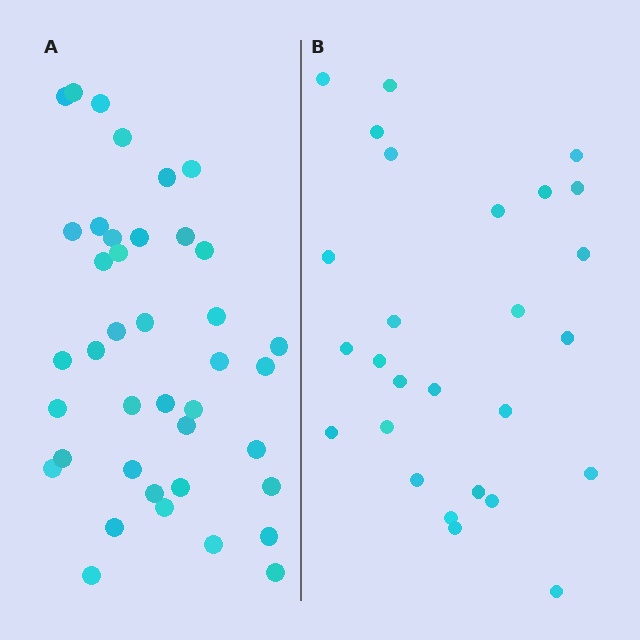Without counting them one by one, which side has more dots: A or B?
Region A (the left region) has more dots.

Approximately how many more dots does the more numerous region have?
Region A has approximately 15 more dots than region B.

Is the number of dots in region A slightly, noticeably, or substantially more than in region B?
Region A has substantially more. The ratio is roughly 1.5 to 1.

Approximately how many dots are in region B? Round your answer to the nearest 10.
About 30 dots. (The exact count is 27, which rounds to 30.)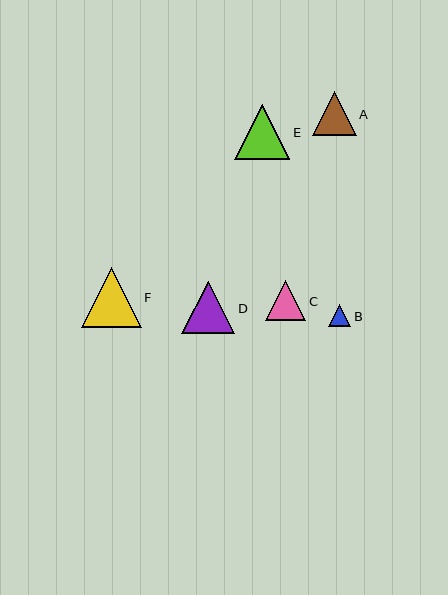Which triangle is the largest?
Triangle F is the largest with a size of approximately 60 pixels.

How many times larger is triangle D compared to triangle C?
Triangle D is approximately 1.3 times the size of triangle C.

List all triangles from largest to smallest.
From largest to smallest: F, E, D, A, C, B.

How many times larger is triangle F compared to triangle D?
Triangle F is approximately 1.1 times the size of triangle D.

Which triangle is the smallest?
Triangle B is the smallest with a size of approximately 22 pixels.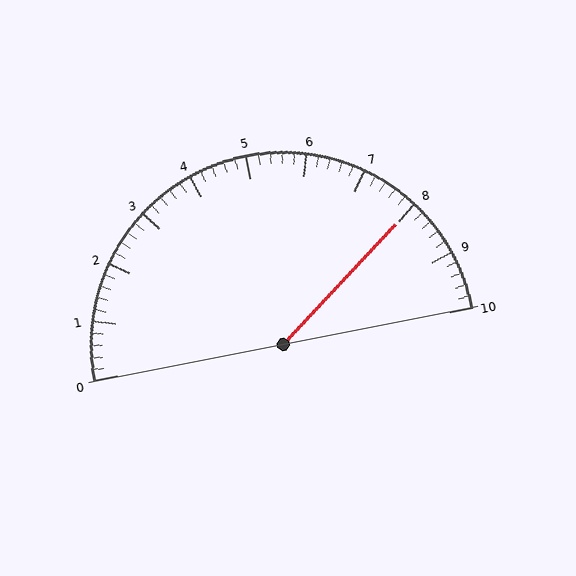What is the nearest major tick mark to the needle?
The nearest major tick mark is 8.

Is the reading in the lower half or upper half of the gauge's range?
The reading is in the upper half of the range (0 to 10).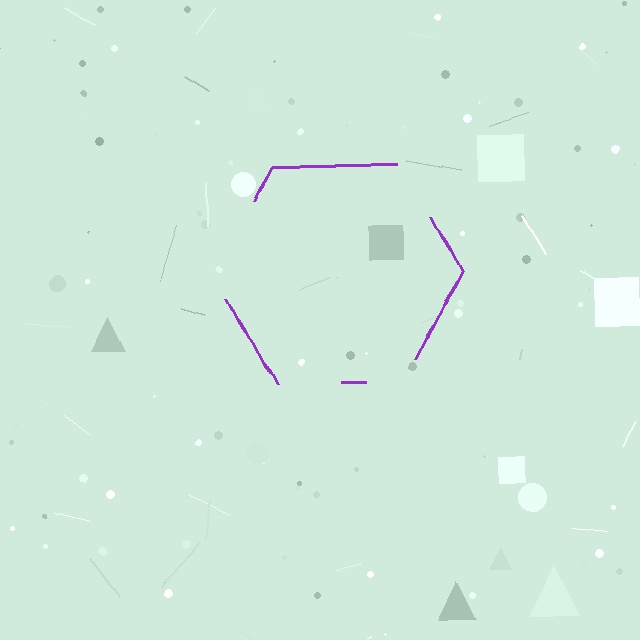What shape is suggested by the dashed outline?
The dashed outline suggests a hexagon.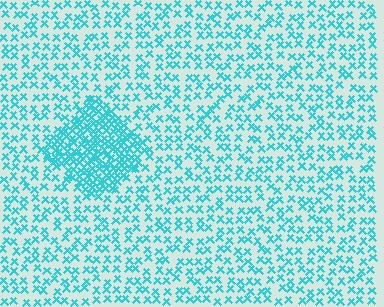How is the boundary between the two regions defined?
The boundary is defined by a change in element density (approximately 2.5x ratio). All elements are the same color, size, and shape.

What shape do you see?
I see a diamond.